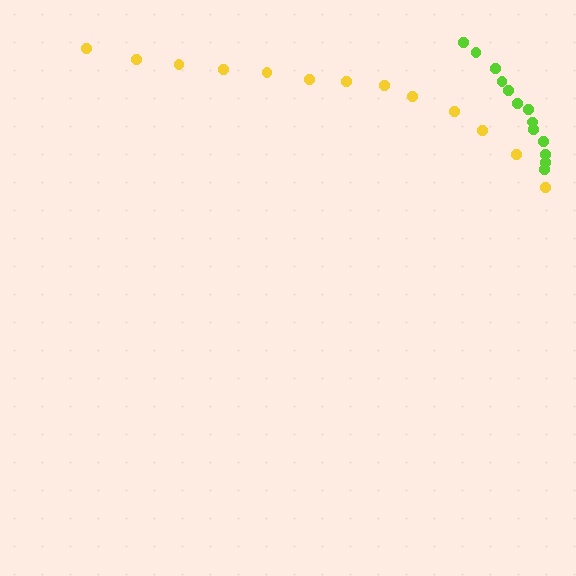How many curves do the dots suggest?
There are 2 distinct paths.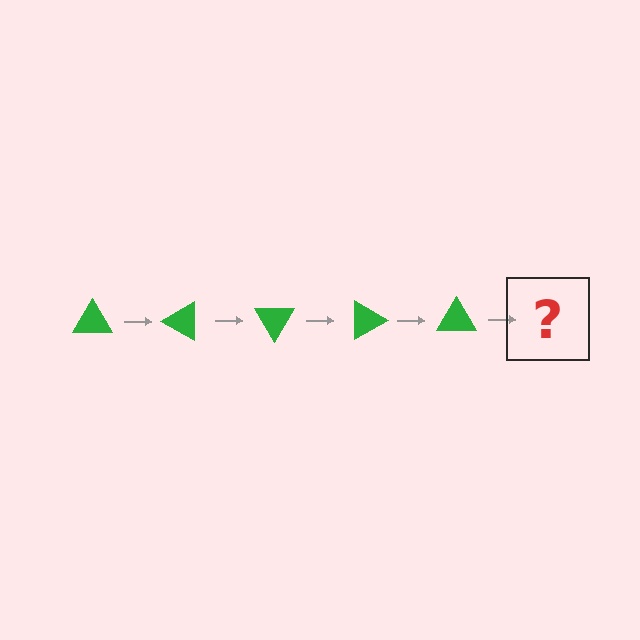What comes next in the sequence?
The next element should be a green triangle rotated 150 degrees.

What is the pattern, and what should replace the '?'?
The pattern is that the triangle rotates 30 degrees each step. The '?' should be a green triangle rotated 150 degrees.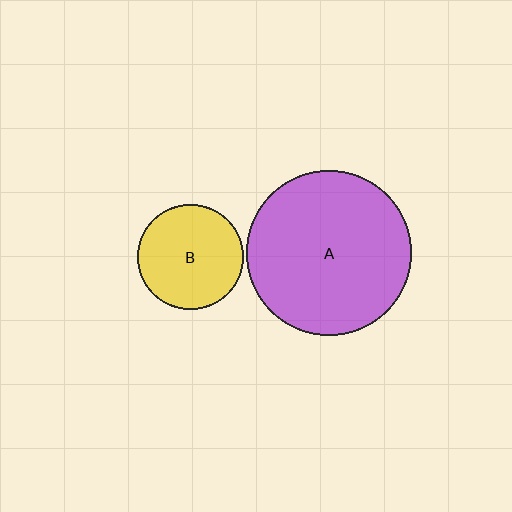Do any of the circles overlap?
No, none of the circles overlap.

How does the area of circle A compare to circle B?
Approximately 2.4 times.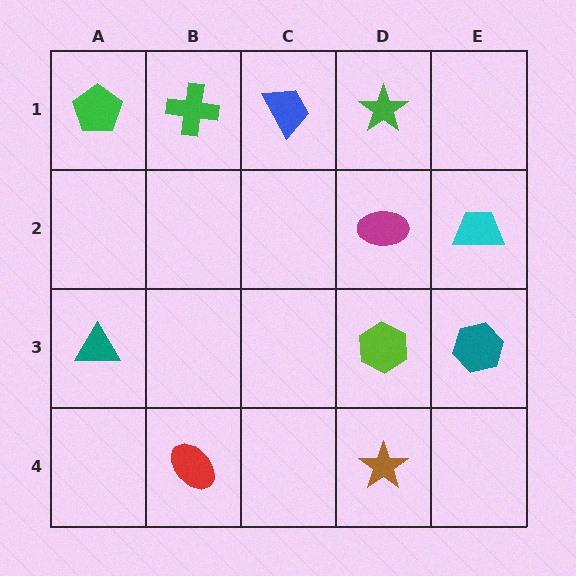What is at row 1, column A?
A green pentagon.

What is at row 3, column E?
A teal hexagon.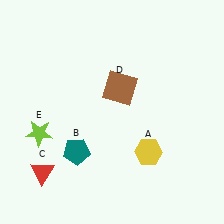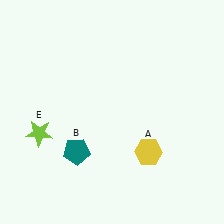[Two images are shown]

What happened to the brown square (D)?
The brown square (D) was removed in Image 2. It was in the top-right area of Image 1.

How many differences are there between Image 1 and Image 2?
There are 2 differences between the two images.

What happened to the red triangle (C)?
The red triangle (C) was removed in Image 2. It was in the bottom-left area of Image 1.